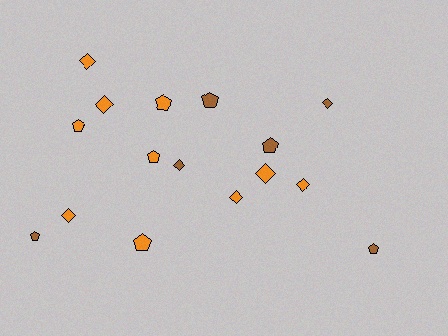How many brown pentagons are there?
There are 4 brown pentagons.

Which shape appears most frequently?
Diamond, with 8 objects.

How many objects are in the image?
There are 16 objects.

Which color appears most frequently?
Orange, with 10 objects.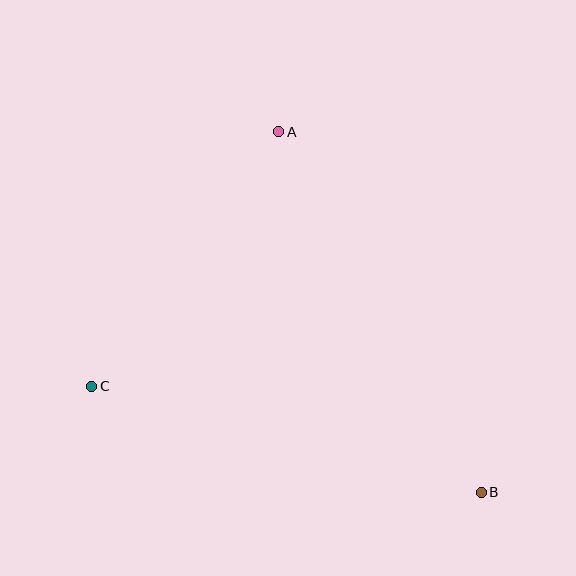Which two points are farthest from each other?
Points A and B are farthest from each other.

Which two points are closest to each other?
Points A and C are closest to each other.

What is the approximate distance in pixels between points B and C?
The distance between B and C is approximately 403 pixels.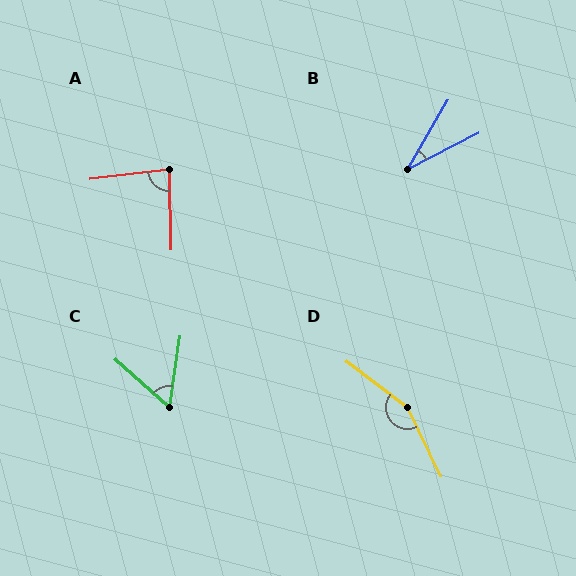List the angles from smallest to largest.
B (33°), C (56°), A (84°), D (153°).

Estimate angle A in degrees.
Approximately 84 degrees.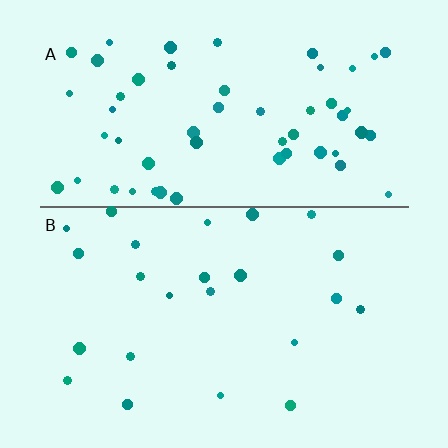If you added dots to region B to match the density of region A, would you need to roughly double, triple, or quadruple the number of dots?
Approximately double.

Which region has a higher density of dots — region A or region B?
A (the top).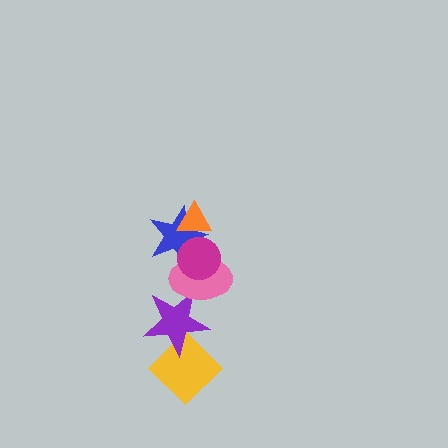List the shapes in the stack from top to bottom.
From top to bottom: the orange triangle, the magenta circle, the blue star, the pink ellipse, the purple star, the yellow diamond.